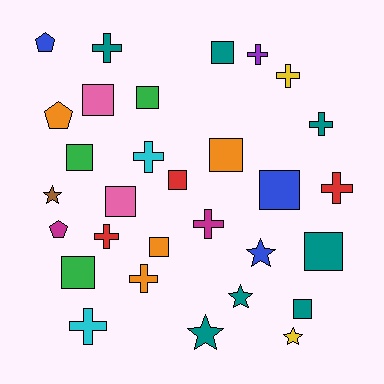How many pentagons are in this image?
There are 3 pentagons.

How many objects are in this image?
There are 30 objects.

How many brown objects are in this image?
There is 1 brown object.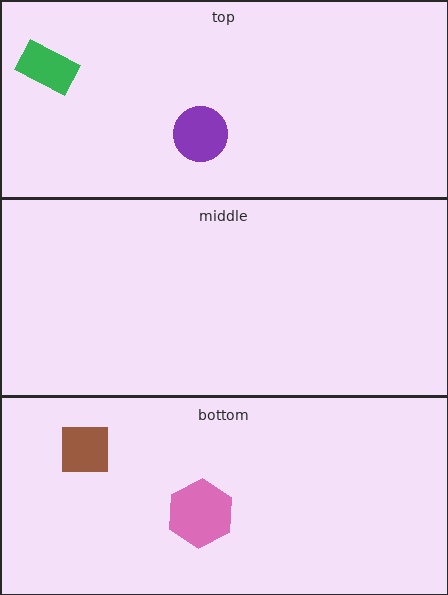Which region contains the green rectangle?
The top region.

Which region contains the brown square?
The bottom region.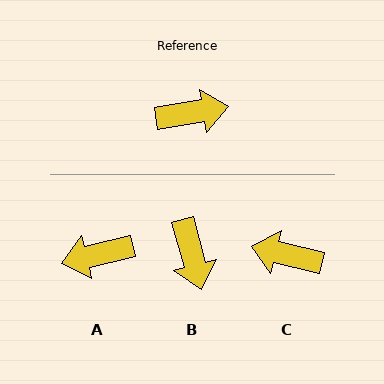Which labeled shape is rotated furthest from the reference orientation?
A, about 175 degrees away.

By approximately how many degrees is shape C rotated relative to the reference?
Approximately 158 degrees counter-clockwise.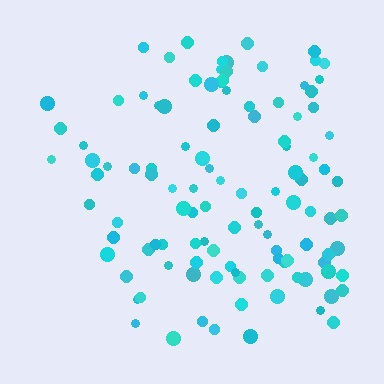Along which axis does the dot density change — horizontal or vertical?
Horizontal.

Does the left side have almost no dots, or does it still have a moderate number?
Still a moderate number, just noticeably fewer than the right.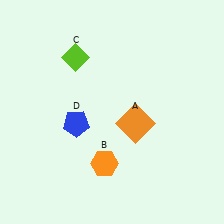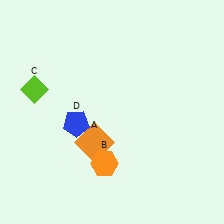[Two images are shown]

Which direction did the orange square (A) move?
The orange square (A) moved left.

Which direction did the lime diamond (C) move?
The lime diamond (C) moved left.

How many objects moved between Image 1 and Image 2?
2 objects moved between the two images.